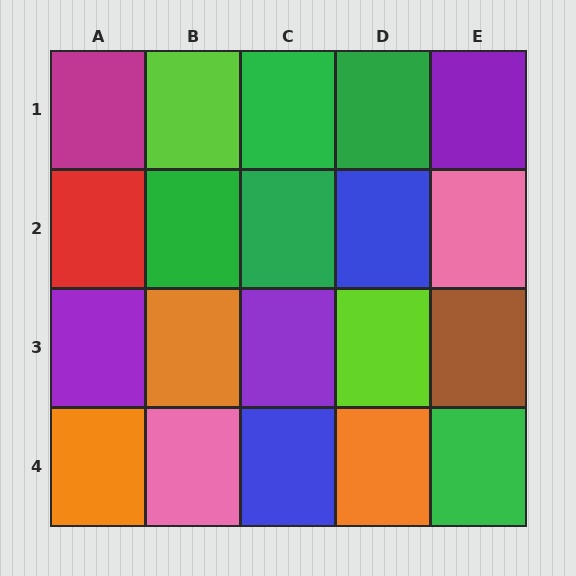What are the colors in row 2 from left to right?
Red, green, green, blue, pink.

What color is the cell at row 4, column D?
Orange.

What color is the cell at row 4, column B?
Pink.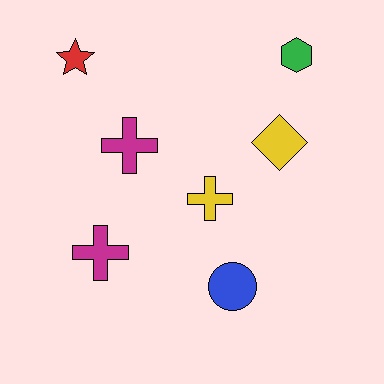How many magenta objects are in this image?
There are 2 magenta objects.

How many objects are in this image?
There are 7 objects.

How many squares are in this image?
There are no squares.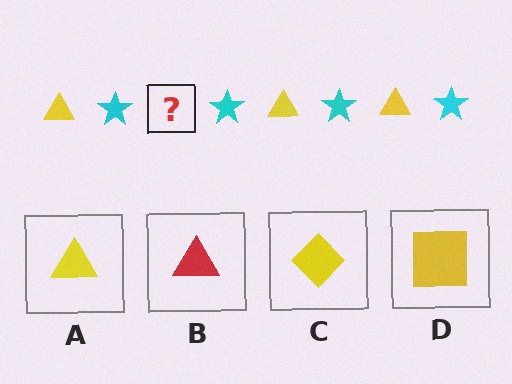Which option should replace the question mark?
Option A.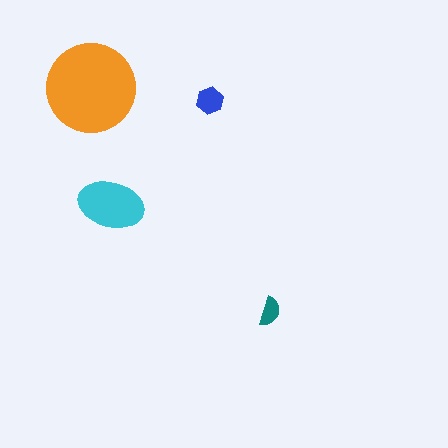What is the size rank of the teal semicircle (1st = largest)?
4th.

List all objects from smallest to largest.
The teal semicircle, the blue hexagon, the cyan ellipse, the orange circle.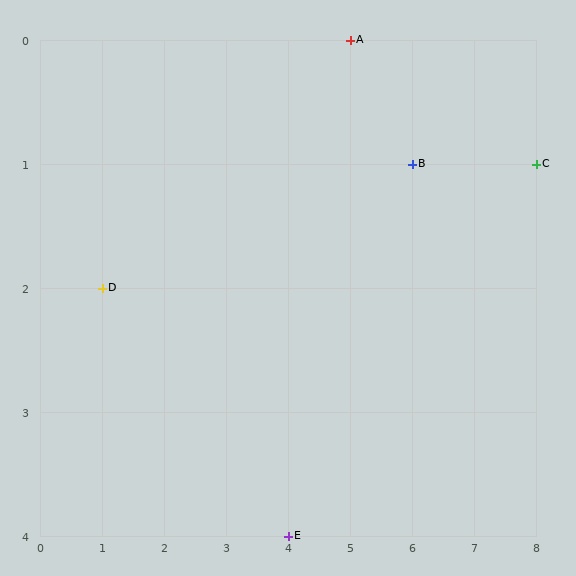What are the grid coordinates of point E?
Point E is at grid coordinates (4, 4).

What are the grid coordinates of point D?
Point D is at grid coordinates (1, 2).